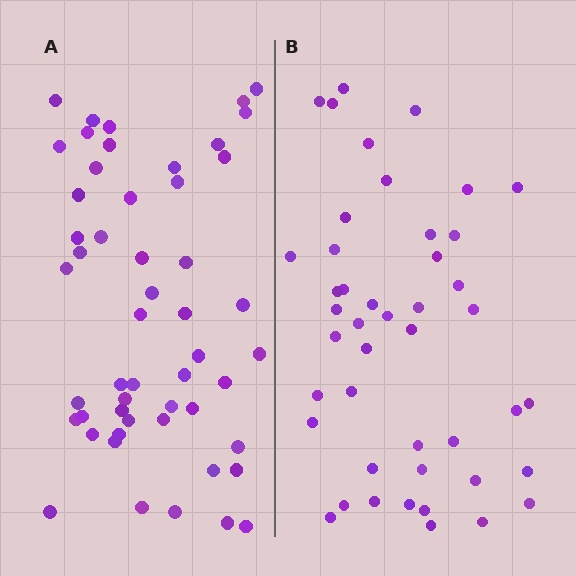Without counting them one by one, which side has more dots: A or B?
Region A (the left region) has more dots.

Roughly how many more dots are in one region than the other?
Region A has roughly 8 or so more dots than region B.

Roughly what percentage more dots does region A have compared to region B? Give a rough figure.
About 15% more.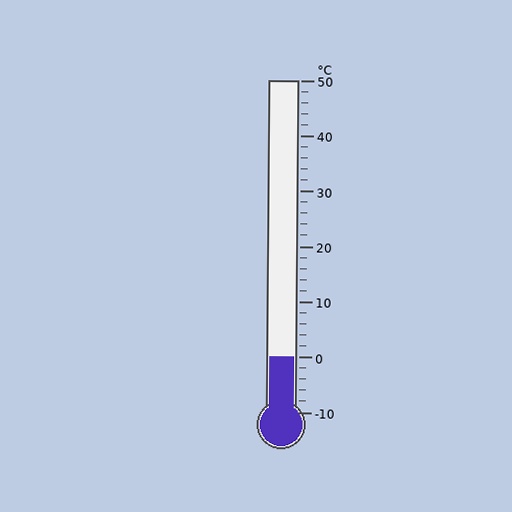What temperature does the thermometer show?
The thermometer shows approximately 0°C.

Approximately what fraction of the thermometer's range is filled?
The thermometer is filled to approximately 15% of its range.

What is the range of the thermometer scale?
The thermometer scale ranges from -10°C to 50°C.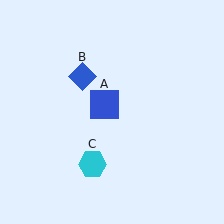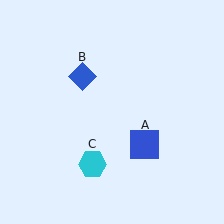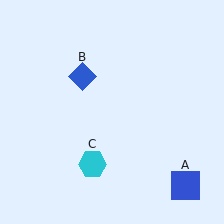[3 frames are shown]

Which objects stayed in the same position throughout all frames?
Blue diamond (object B) and cyan hexagon (object C) remained stationary.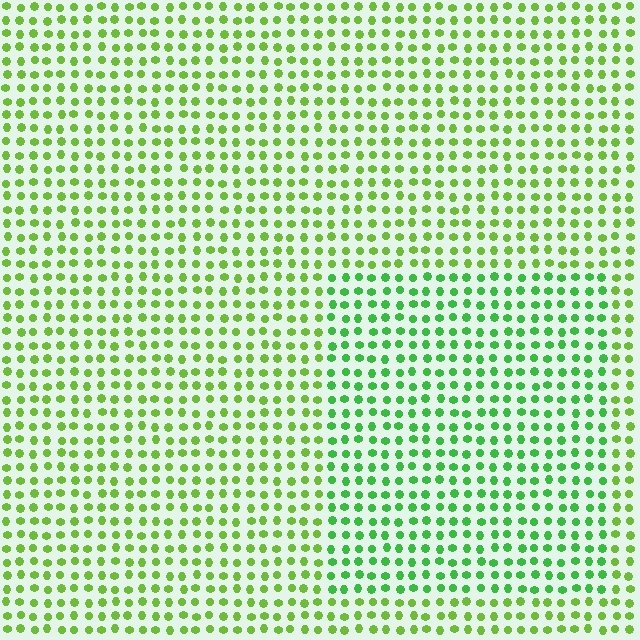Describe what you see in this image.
The image is filled with small lime elements in a uniform arrangement. A rectangle-shaped region is visible where the elements are tinted to a slightly different hue, forming a subtle color boundary.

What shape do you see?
I see a rectangle.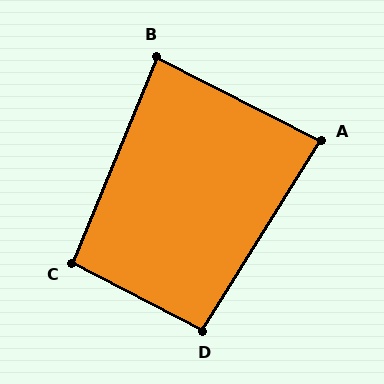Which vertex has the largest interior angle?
C, at approximately 95 degrees.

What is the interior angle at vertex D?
Approximately 95 degrees (approximately right).